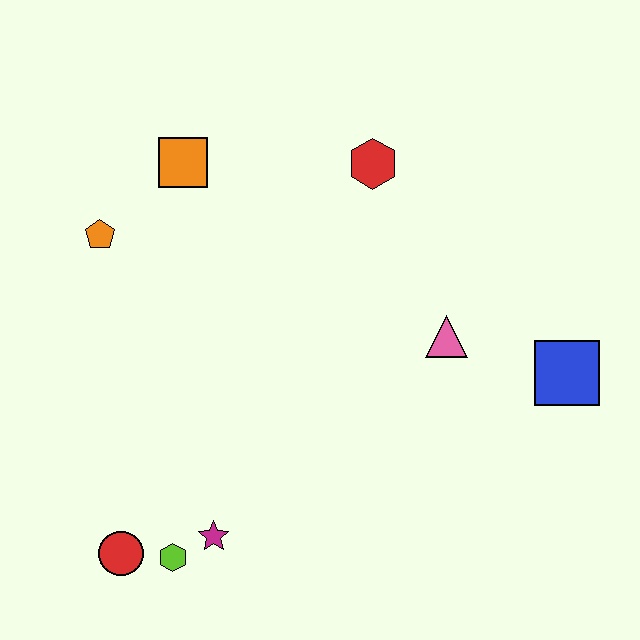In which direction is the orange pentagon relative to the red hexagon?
The orange pentagon is to the left of the red hexagon.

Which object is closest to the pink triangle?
The blue square is closest to the pink triangle.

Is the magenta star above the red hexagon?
No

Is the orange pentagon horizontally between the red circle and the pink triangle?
No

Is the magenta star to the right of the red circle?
Yes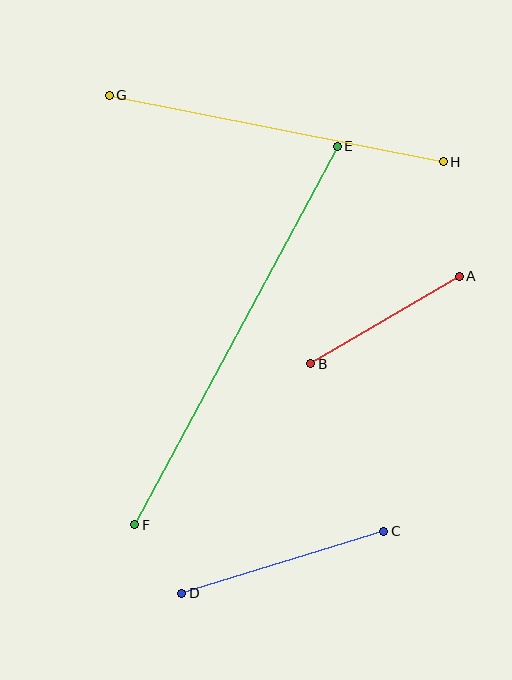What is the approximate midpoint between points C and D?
The midpoint is at approximately (283, 562) pixels.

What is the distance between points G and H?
The distance is approximately 341 pixels.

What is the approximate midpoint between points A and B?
The midpoint is at approximately (385, 320) pixels.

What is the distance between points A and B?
The distance is approximately 172 pixels.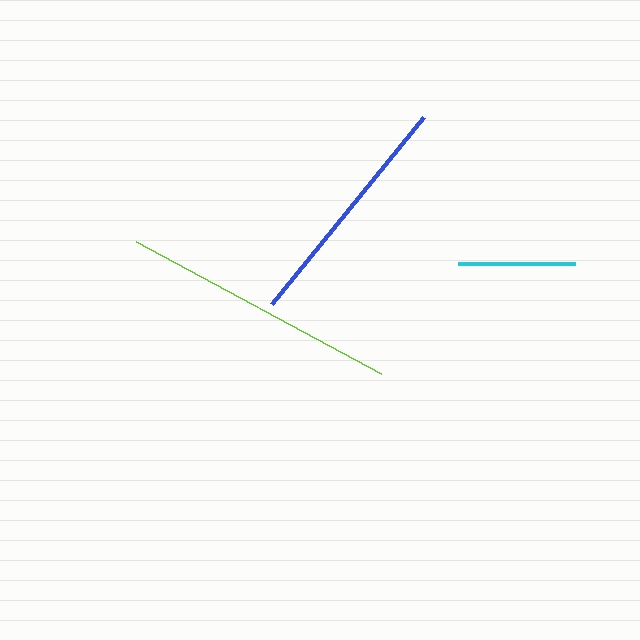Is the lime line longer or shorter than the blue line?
The lime line is longer than the blue line.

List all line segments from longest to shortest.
From longest to shortest: lime, blue, cyan.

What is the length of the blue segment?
The blue segment is approximately 241 pixels long.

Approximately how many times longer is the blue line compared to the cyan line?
The blue line is approximately 2.1 times the length of the cyan line.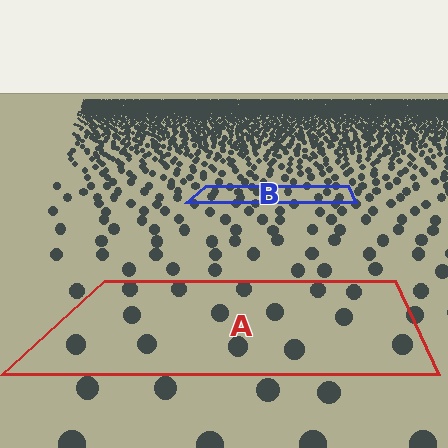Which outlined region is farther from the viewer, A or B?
Region B is farther from the viewer — the texture elements inside it appear smaller and more densely packed.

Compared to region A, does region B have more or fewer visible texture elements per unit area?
Region B has more texture elements per unit area — they are packed more densely because it is farther away.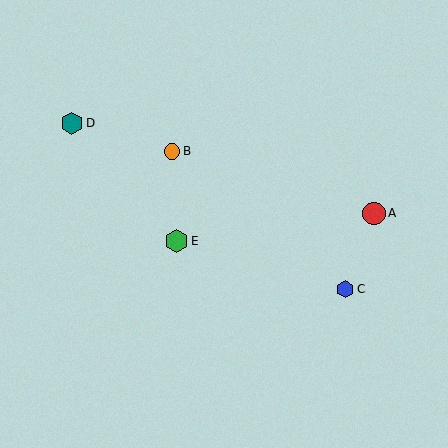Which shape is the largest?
The green hexagon (labeled E) is the largest.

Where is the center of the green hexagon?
The center of the green hexagon is at (176, 241).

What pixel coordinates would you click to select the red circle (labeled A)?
Click at (374, 213) to select the red circle A.